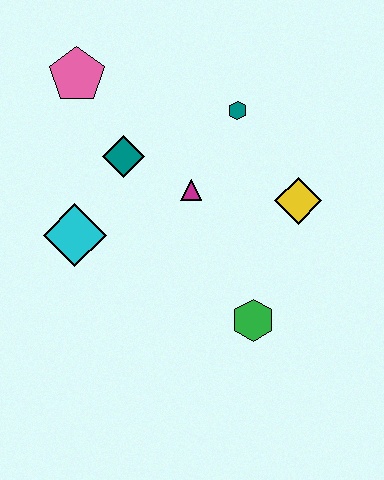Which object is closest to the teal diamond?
The magenta triangle is closest to the teal diamond.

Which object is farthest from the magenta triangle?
The pink pentagon is farthest from the magenta triangle.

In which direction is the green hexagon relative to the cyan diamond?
The green hexagon is to the right of the cyan diamond.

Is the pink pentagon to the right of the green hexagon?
No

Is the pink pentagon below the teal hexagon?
No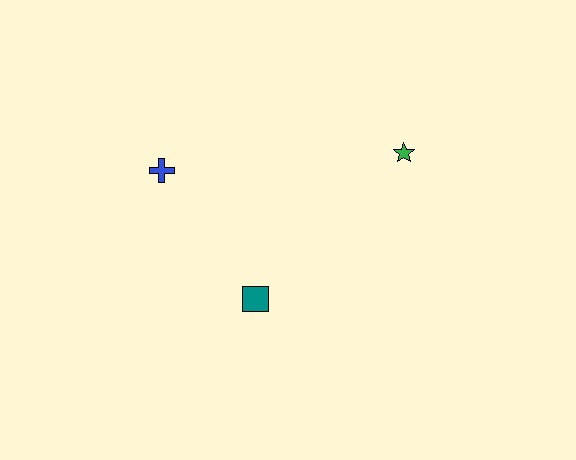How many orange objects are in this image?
There are no orange objects.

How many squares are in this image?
There is 1 square.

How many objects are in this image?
There are 3 objects.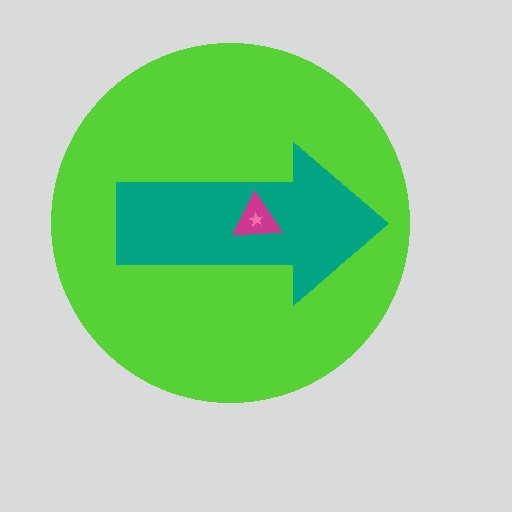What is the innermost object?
The pink star.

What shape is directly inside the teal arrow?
The magenta triangle.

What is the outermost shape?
The lime circle.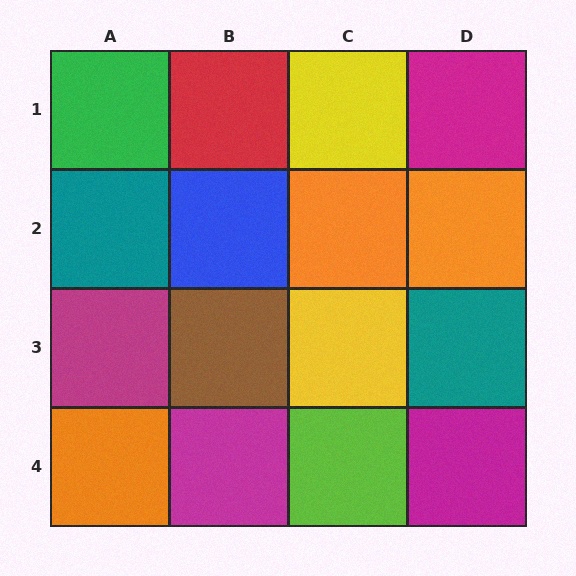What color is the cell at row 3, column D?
Teal.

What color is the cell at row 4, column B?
Magenta.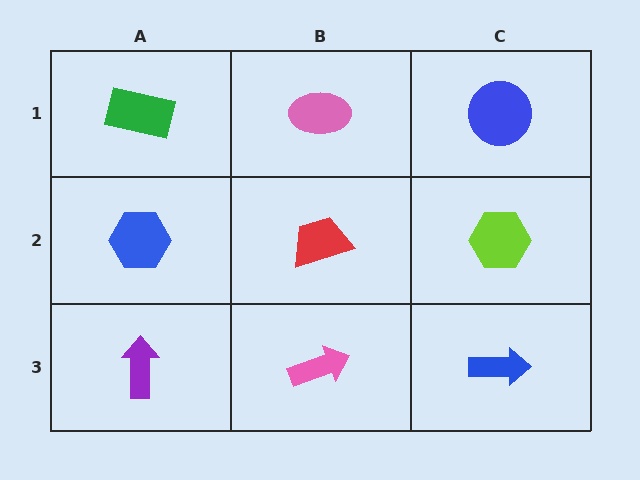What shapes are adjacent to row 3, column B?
A red trapezoid (row 2, column B), a purple arrow (row 3, column A), a blue arrow (row 3, column C).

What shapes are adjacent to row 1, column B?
A red trapezoid (row 2, column B), a green rectangle (row 1, column A), a blue circle (row 1, column C).